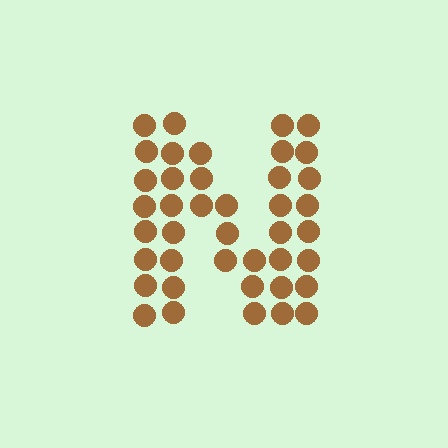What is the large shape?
The large shape is the letter N.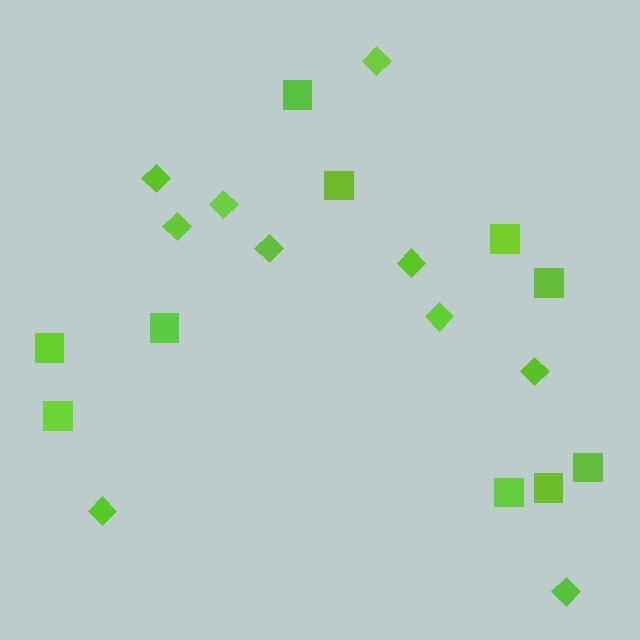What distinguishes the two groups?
There are 2 groups: one group of diamonds (10) and one group of squares (10).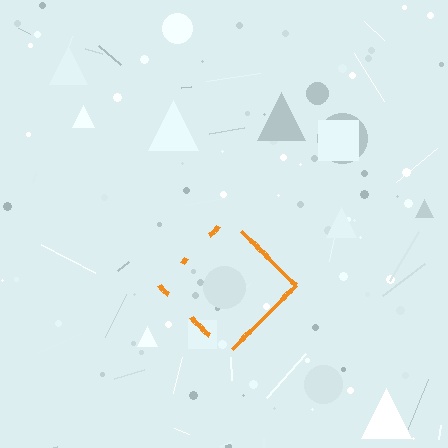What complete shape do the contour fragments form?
The contour fragments form a diamond.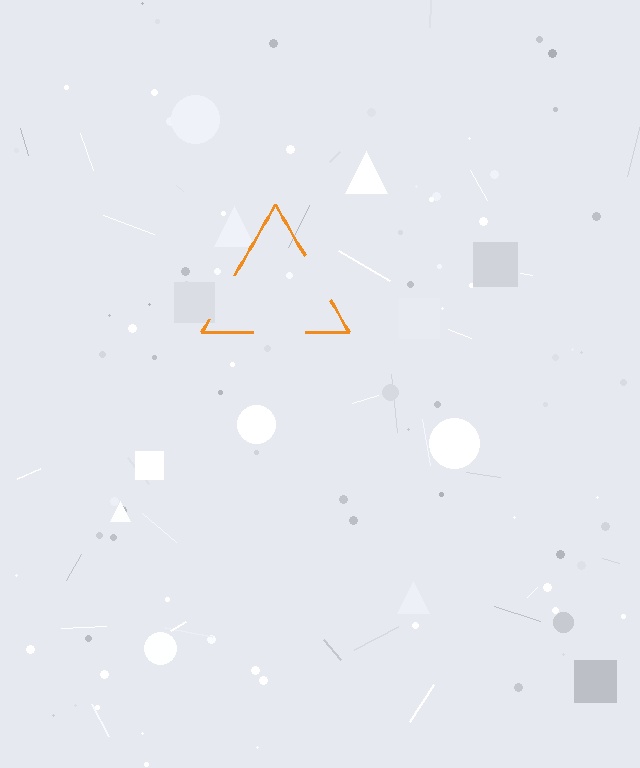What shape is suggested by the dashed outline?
The dashed outline suggests a triangle.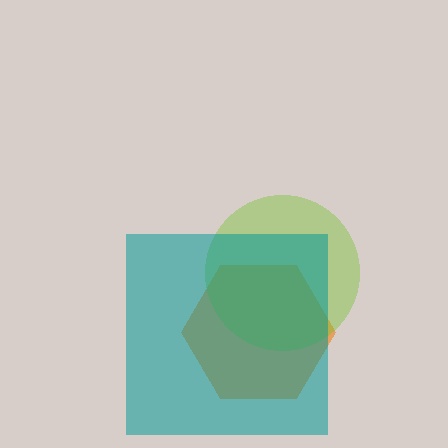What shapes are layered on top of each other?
The layered shapes are: an orange hexagon, a lime circle, a teal square.